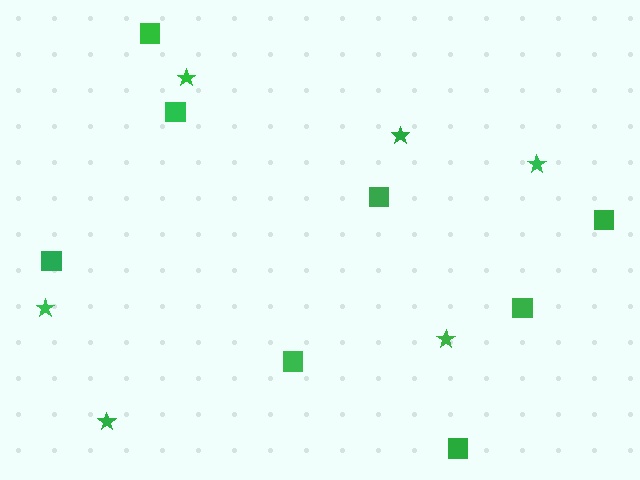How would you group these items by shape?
There are 2 groups: one group of stars (6) and one group of squares (8).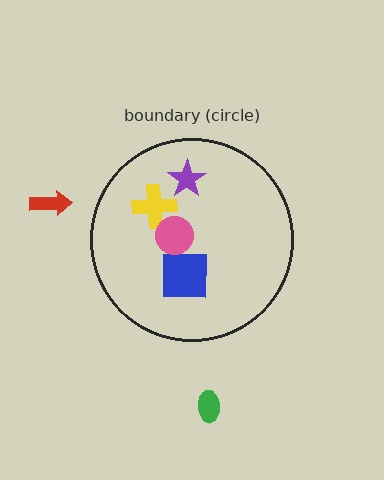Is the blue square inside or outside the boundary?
Inside.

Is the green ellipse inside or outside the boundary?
Outside.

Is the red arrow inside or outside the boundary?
Outside.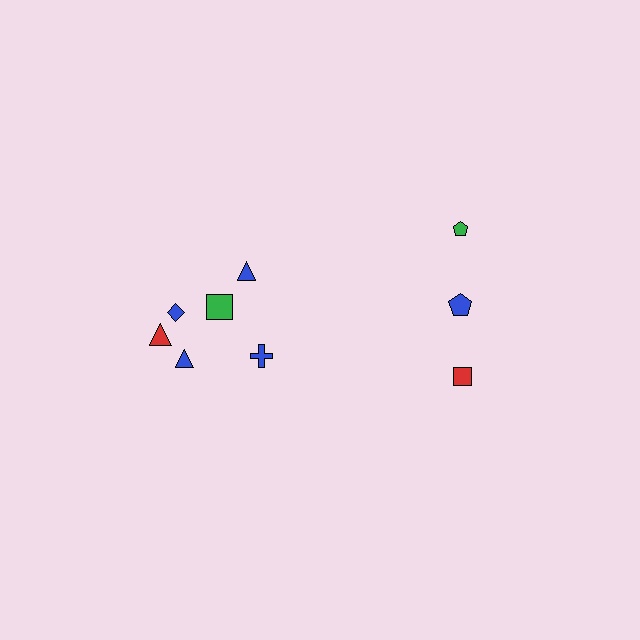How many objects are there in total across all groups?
There are 9 objects.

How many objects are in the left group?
There are 6 objects.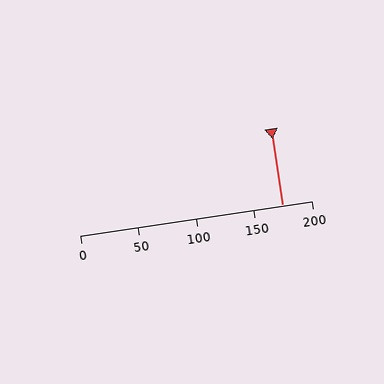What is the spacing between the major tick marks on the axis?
The major ticks are spaced 50 apart.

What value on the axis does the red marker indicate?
The marker indicates approximately 175.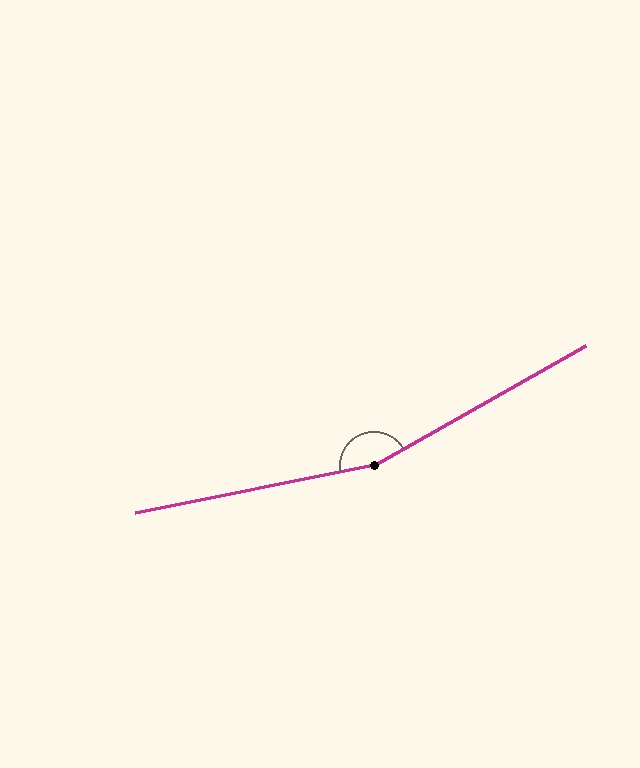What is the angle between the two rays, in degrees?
Approximately 162 degrees.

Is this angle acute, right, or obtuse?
It is obtuse.